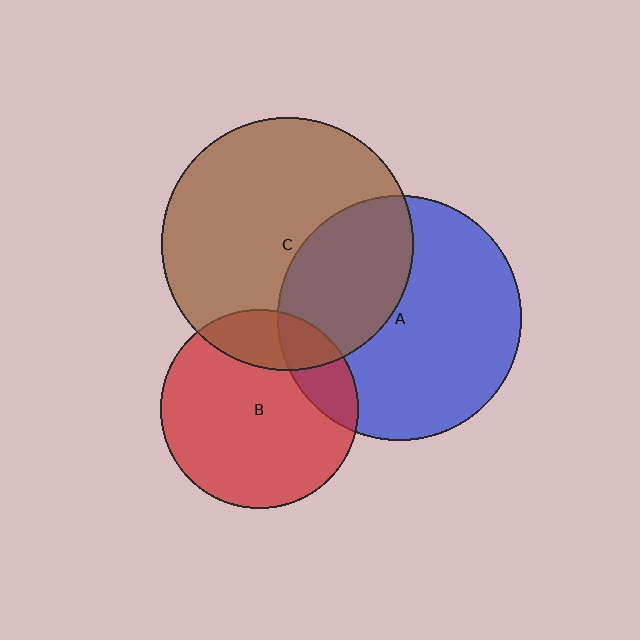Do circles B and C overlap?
Yes.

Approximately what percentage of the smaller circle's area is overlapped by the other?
Approximately 20%.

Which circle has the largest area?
Circle C (brown).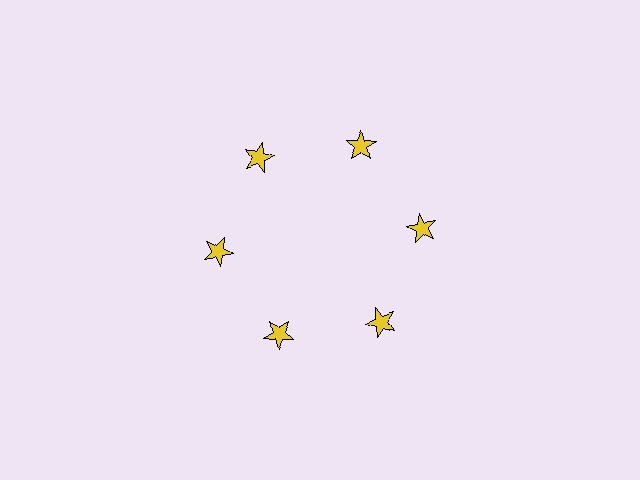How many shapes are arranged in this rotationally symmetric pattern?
There are 6 shapes, arranged in 6 groups of 1.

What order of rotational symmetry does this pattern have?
This pattern has 6-fold rotational symmetry.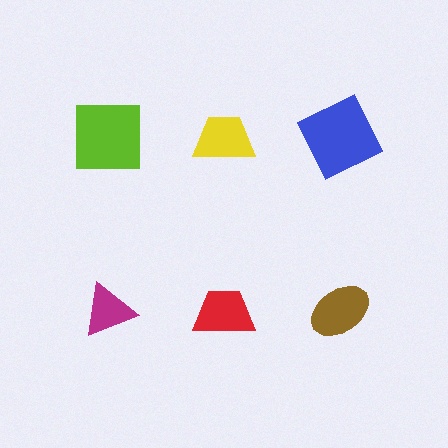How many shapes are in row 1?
3 shapes.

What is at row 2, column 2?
A red trapezoid.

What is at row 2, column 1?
A magenta triangle.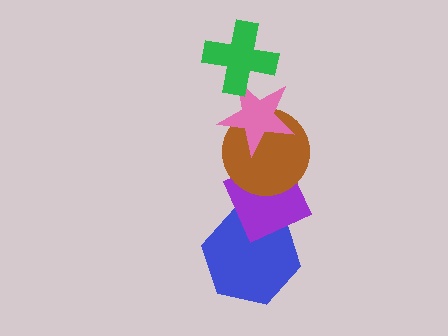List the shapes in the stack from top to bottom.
From top to bottom: the green cross, the pink star, the brown circle, the purple diamond, the blue hexagon.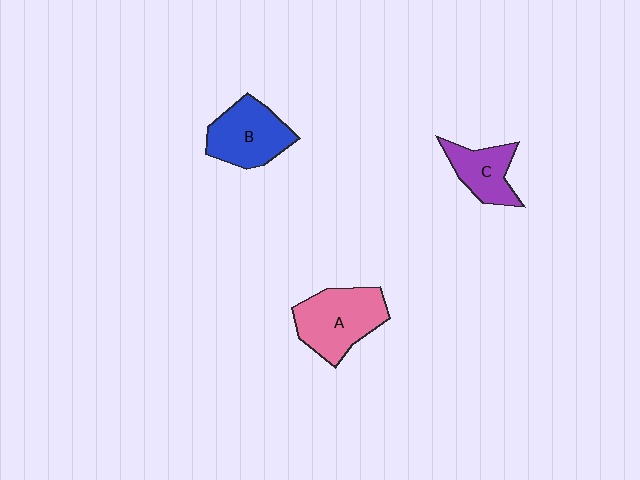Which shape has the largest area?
Shape A (pink).